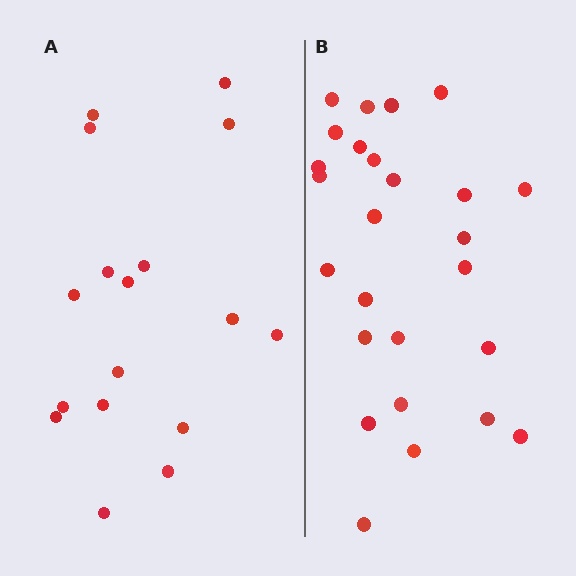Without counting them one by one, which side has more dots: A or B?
Region B (the right region) has more dots.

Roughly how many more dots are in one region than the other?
Region B has roughly 8 or so more dots than region A.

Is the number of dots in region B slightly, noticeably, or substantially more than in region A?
Region B has substantially more. The ratio is roughly 1.5 to 1.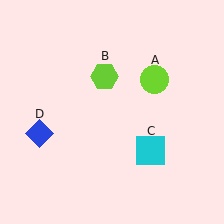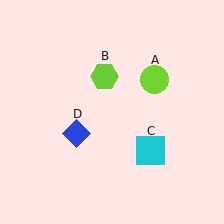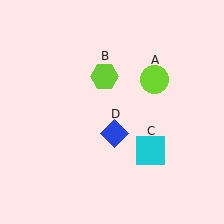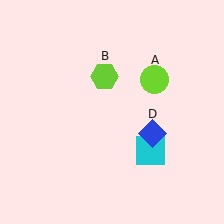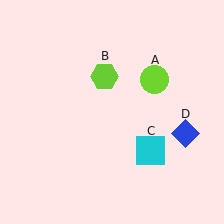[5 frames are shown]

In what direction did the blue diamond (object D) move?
The blue diamond (object D) moved right.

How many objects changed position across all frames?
1 object changed position: blue diamond (object D).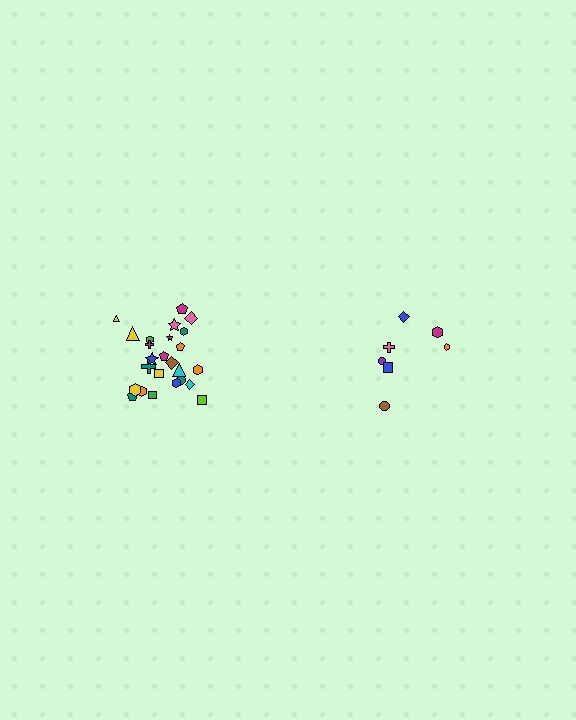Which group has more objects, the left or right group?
The left group.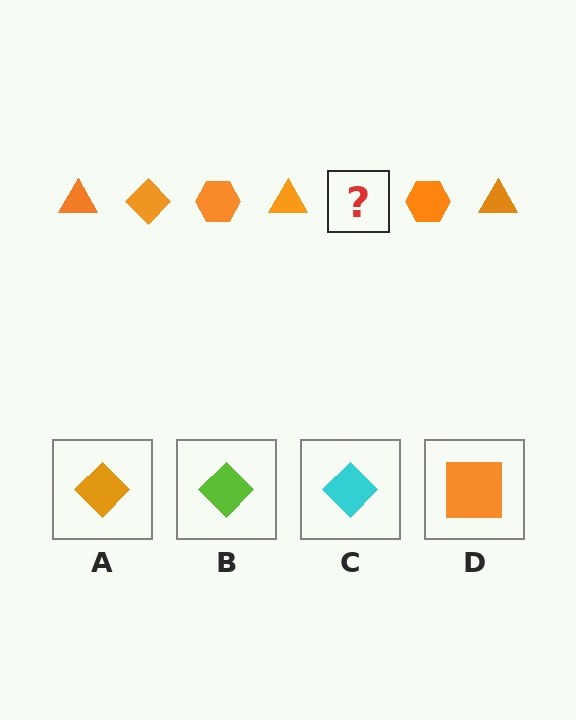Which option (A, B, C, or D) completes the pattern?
A.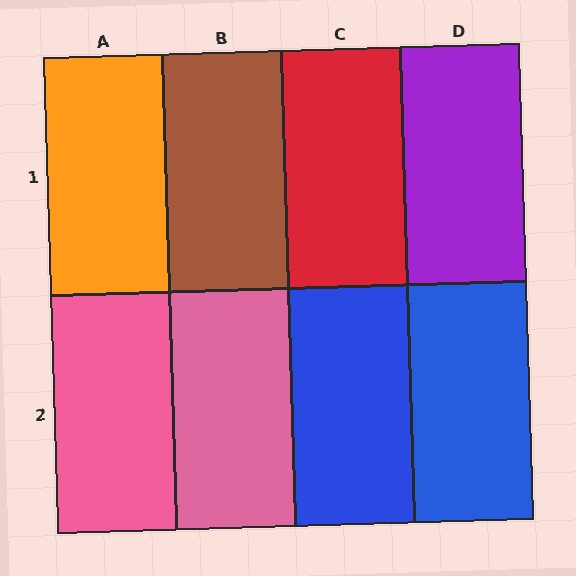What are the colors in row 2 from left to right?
Pink, pink, blue, blue.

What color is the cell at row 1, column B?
Brown.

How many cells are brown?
1 cell is brown.